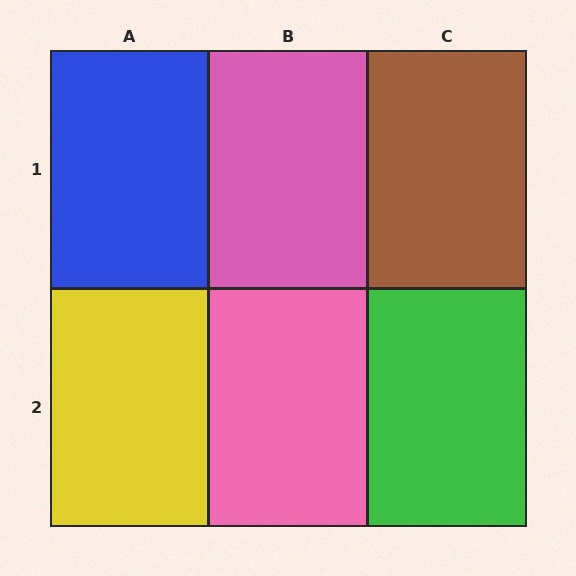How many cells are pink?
2 cells are pink.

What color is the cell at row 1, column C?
Brown.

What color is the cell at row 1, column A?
Blue.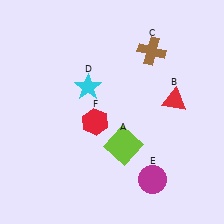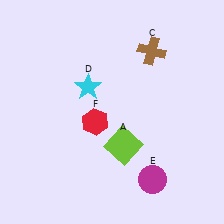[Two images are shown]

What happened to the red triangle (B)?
The red triangle (B) was removed in Image 2. It was in the top-right area of Image 1.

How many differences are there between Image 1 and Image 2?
There is 1 difference between the two images.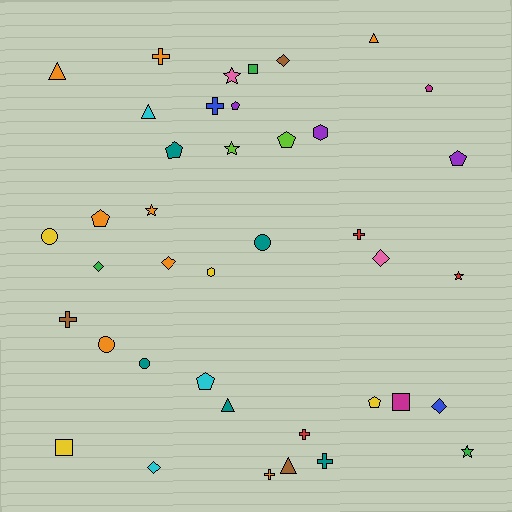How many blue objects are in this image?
There are 2 blue objects.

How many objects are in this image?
There are 40 objects.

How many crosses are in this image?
There are 7 crosses.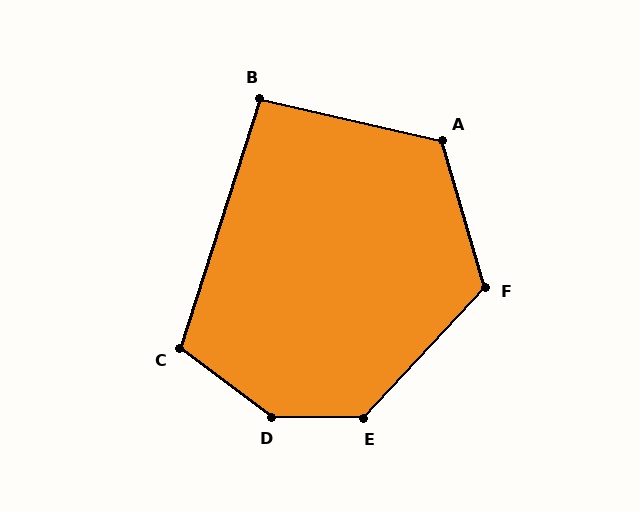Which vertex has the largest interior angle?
D, at approximately 144 degrees.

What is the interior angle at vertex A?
Approximately 119 degrees (obtuse).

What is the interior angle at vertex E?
Approximately 132 degrees (obtuse).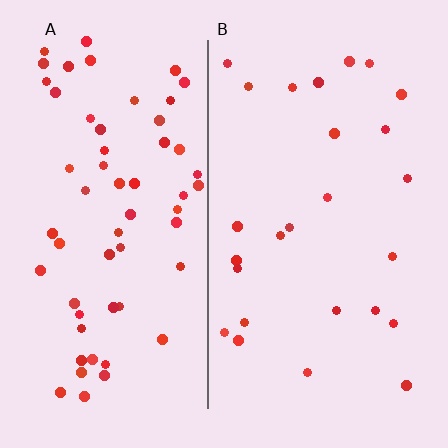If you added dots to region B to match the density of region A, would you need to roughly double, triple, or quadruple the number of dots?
Approximately double.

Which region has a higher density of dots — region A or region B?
A (the left).